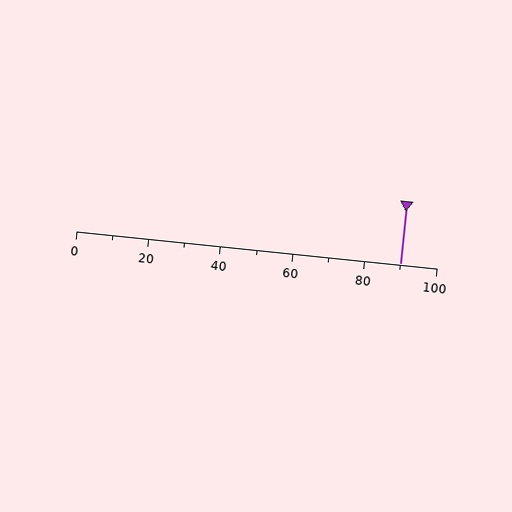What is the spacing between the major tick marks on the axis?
The major ticks are spaced 20 apart.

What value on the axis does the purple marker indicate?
The marker indicates approximately 90.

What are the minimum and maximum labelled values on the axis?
The axis runs from 0 to 100.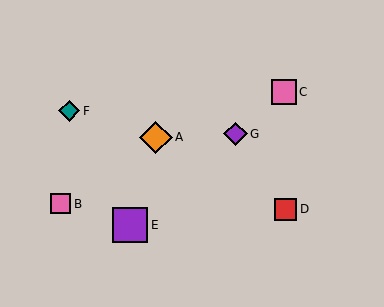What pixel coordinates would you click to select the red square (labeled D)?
Click at (285, 209) to select the red square D.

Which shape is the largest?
The purple square (labeled E) is the largest.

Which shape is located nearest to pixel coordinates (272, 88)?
The pink square (labeled C) at (284, 92) is nearest to that location.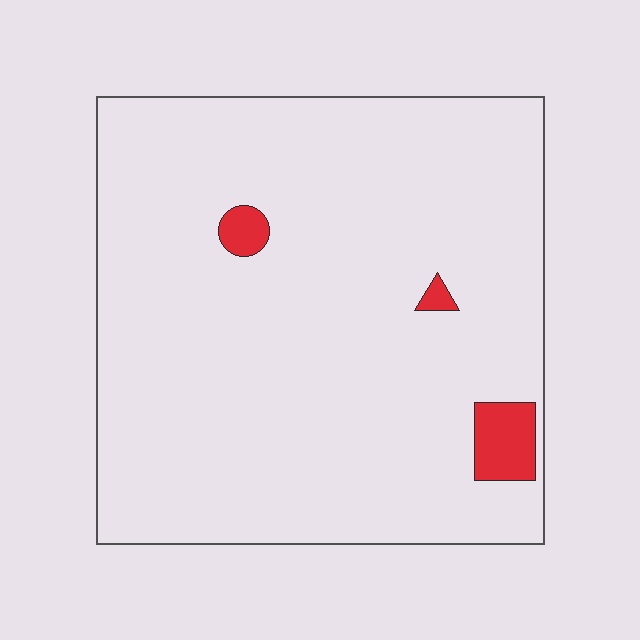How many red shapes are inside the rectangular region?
3.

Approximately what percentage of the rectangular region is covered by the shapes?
Approximately 5%.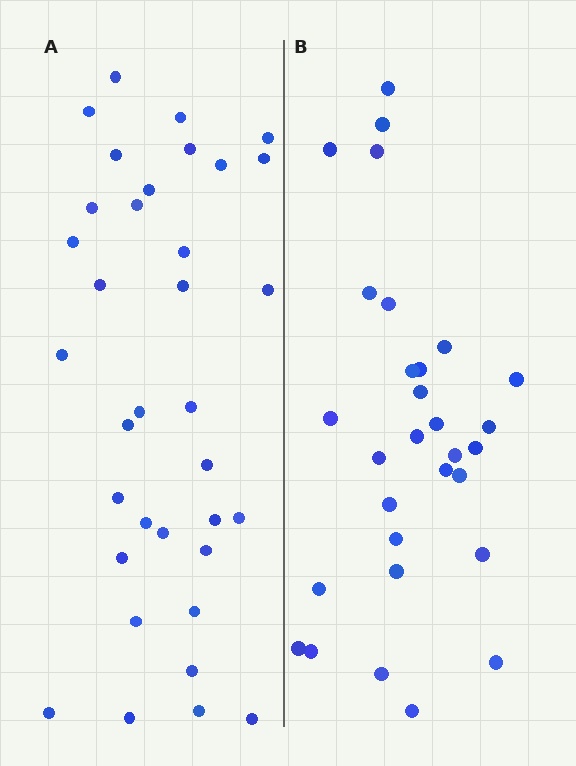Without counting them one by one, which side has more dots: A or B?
Region A (the left region) has more dots.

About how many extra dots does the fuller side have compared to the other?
Region A has about 5 more dots than region B.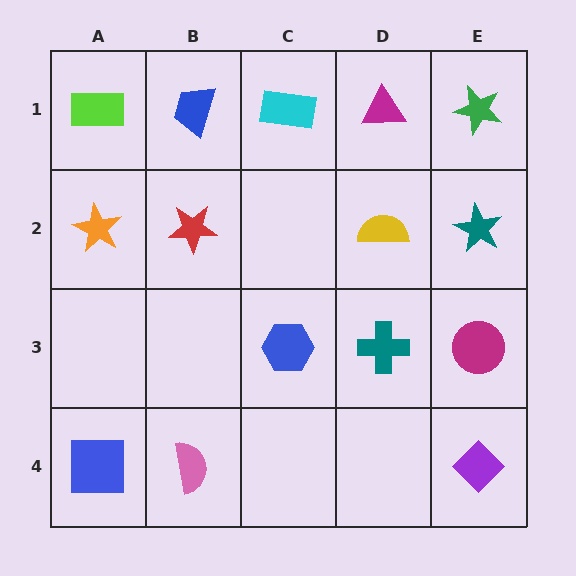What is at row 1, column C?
A cyan rectangle.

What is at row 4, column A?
A blue square.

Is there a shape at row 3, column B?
No, that cell is empty.